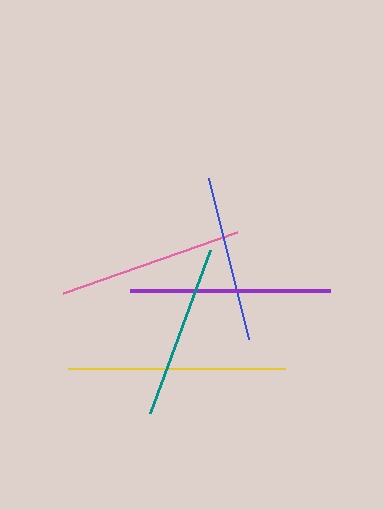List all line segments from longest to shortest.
From longest to shortest: yellow, purple, pink, teal, blue.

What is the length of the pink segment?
The pink segment is approximately 185 pixels long.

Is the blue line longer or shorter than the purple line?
The purple line is longer than the blue line.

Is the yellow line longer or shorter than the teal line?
The yellow line is longer than the teal line.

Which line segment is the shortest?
The blue line is the shortest at approximately 166 pixels.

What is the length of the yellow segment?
The yellow segment is approximately 217 pixels long.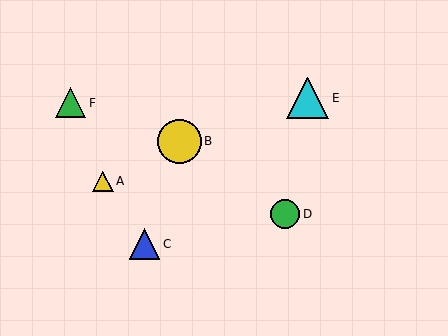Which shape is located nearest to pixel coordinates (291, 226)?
The green circle (labeled D) at (285, 214) is nearest to that location.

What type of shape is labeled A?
Shape A is a yellow triangle.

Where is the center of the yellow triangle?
The center of the yellow triangle is at (103, 182).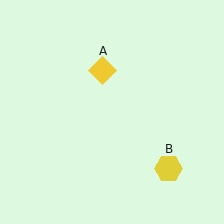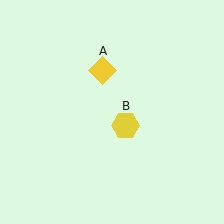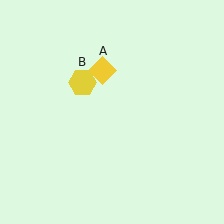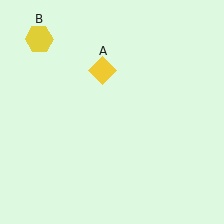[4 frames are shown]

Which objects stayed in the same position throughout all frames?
Yellow diamond (object A) remained stationary.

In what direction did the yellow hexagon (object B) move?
The yellow hexagon (object B) moved up and to the left.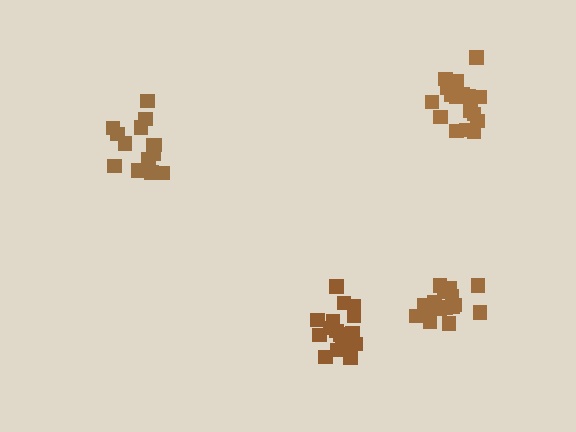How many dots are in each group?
Group 1: 16 dots, Group 2: 19 dots, Group 3: 17 dots, Group 4: 14 dots (66 total).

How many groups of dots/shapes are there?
There are 4 groups.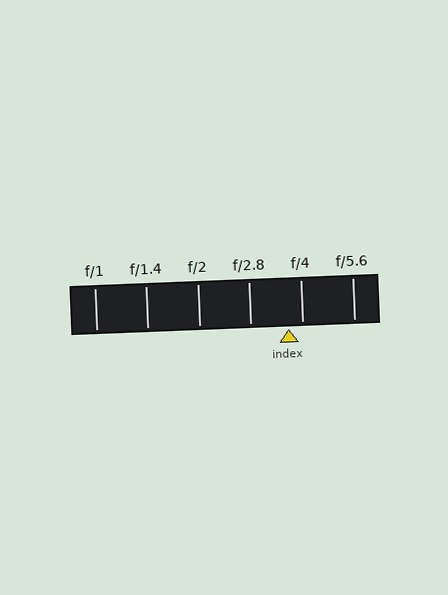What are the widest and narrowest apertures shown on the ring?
The widest aperture shown is f/1 and the narrowest is f/5.6.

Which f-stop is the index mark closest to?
The index mark is closest to f/4.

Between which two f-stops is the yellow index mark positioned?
The index mark is between f/2.8 and f/4.